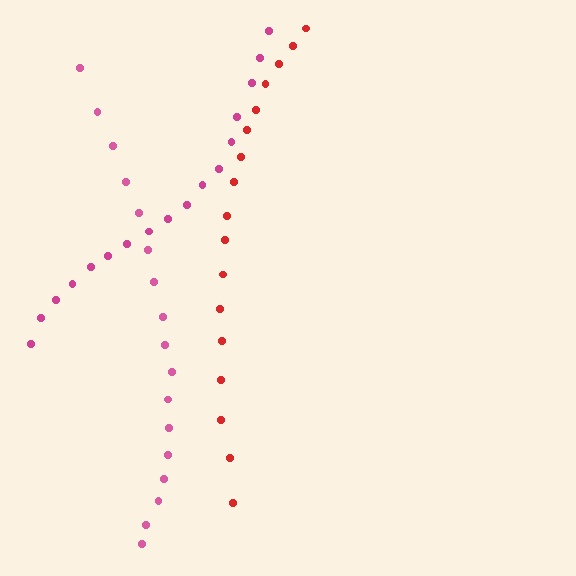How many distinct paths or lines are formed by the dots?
There are 3 distinct paths.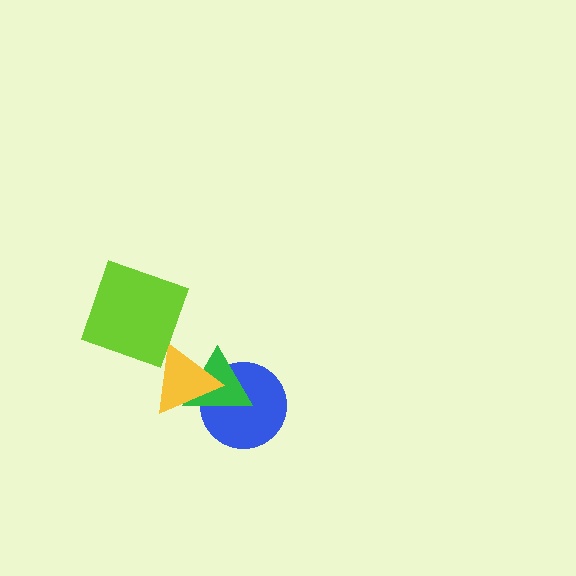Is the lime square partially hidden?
No, no other shape covers it.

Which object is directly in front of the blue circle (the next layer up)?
The green triangle is directly in front of the blue circle.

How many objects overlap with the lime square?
0 objects overlap with the lime square.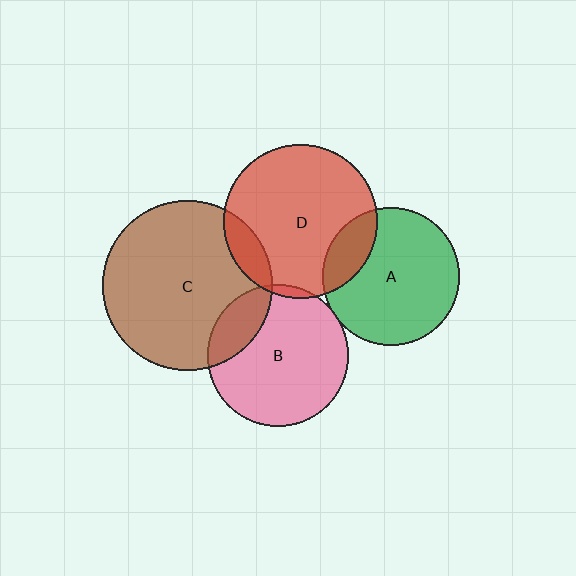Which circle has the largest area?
Circle C (brown).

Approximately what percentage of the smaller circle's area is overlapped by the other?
Approximately 5%.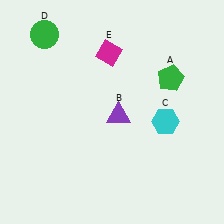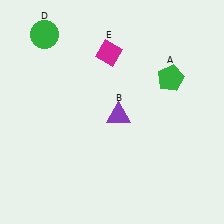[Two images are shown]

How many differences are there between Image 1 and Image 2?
There is 1 difference between the two images.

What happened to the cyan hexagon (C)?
The cyan hexagon (C) was removed in Image 2. It was in the bottom-right area of Image 1.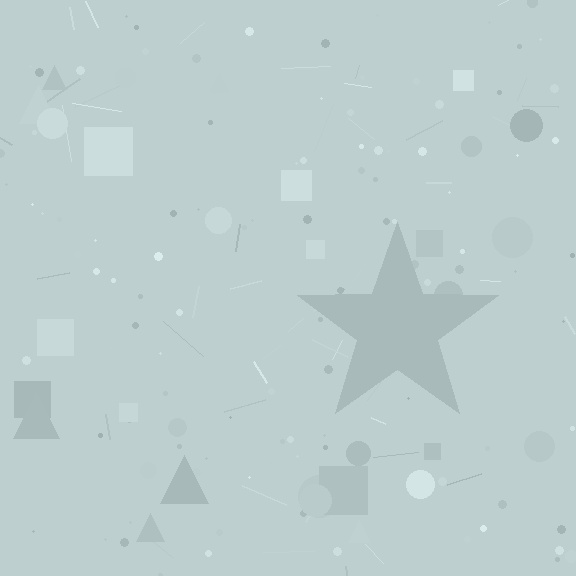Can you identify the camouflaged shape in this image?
The camouflaged shape is a star.